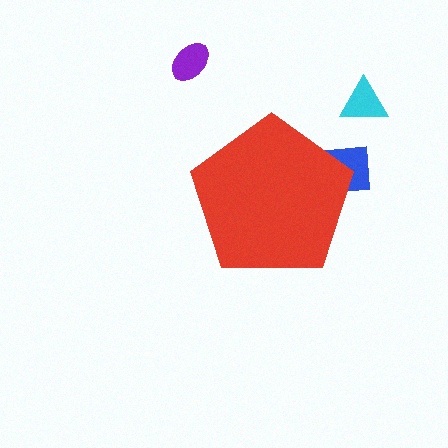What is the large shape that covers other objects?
A red pentagon.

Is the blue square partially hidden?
Yes, the blue square is partially hidden behind the red pentagon.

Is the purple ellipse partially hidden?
No, the purple ellipse is fully visible.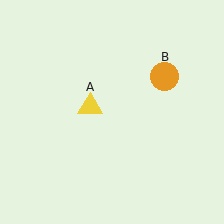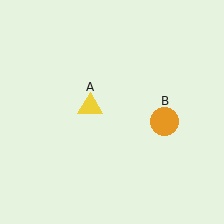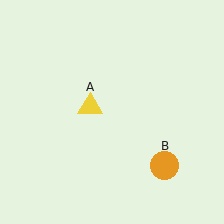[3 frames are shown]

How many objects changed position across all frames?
1 object changed position: orange circle (object B).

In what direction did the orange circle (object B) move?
The orange circle (object B) moved down.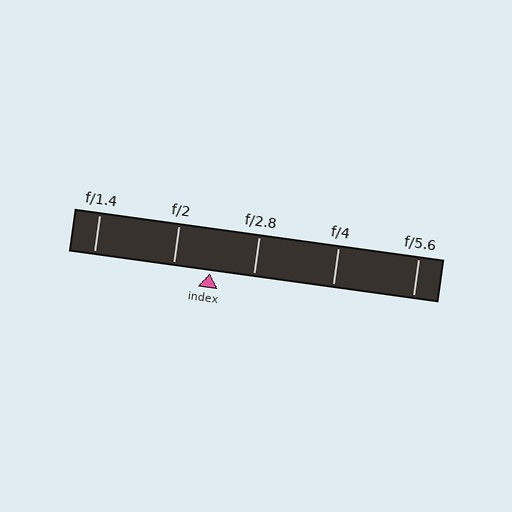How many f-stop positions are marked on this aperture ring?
There are 5 f-stop positions marked.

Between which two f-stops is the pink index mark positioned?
The index mark is between f/2 and f/2.8.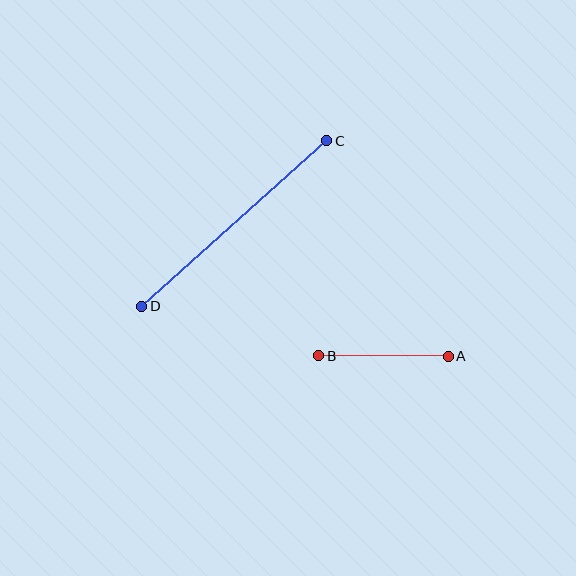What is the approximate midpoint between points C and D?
The midpoint is at approximately (234, 224) pixels.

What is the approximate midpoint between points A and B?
The midpoint is at approximately (383, 356) pixels.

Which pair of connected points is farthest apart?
Points C and D are farthest apart.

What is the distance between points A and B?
The distance is approximately 130 pixels.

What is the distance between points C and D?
The distance is approximately 248 pixels.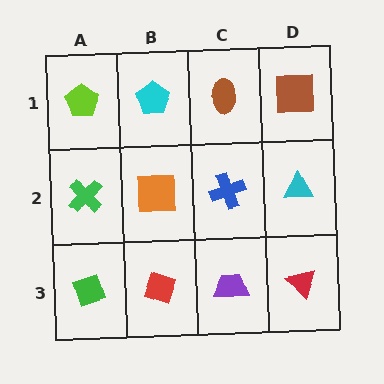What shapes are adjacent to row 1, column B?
An orange square (row 2, column B), a lime pentagon (row 1, column A), a brown ellipse (row 1, column C).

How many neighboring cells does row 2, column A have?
3.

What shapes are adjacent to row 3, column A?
A green cross (row 2, column A), a red diamond (row 3, column B).